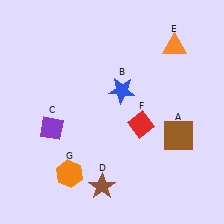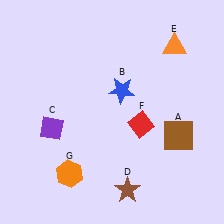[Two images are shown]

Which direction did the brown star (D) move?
The brown star (D) moved right.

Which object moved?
The brown star (D) moved right.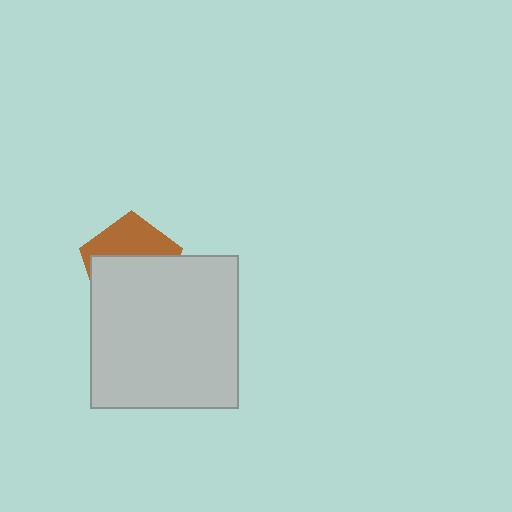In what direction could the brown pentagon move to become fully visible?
The brown pentagon could move up. That would shift it out from behind the light gray rectangle entirely.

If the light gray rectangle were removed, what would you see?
You would see the complete brown pentagon.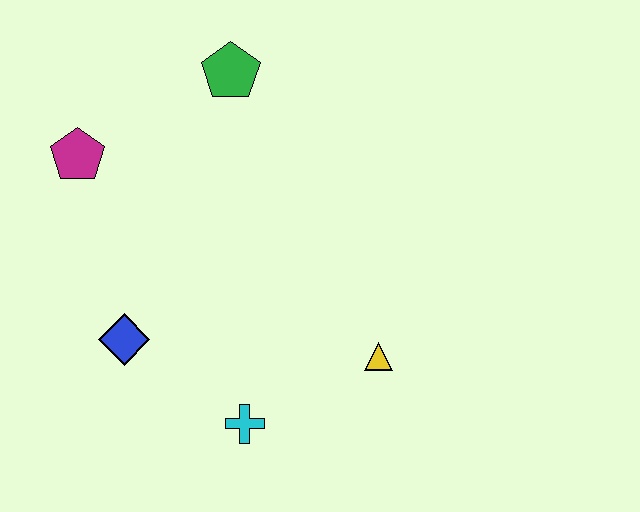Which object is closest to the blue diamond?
The cyan cross is closest to the blue diamond.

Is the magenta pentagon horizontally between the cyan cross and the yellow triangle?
No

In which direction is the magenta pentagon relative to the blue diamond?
The magenta pentagon is above the blue diamond.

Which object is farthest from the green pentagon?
The cyan cross is farthest from the green pentagon.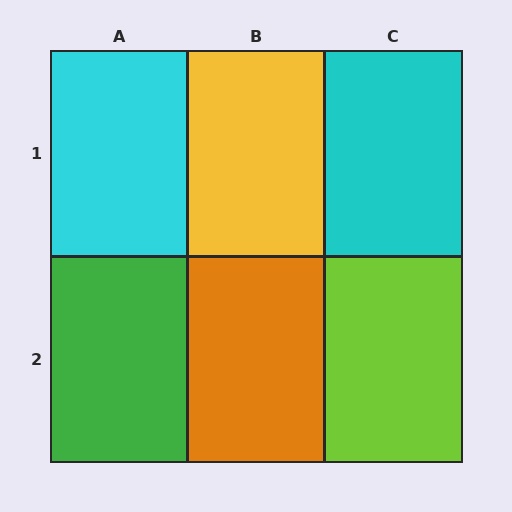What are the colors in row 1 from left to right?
Cyan, yellow, cyan.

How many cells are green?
1 cell is green.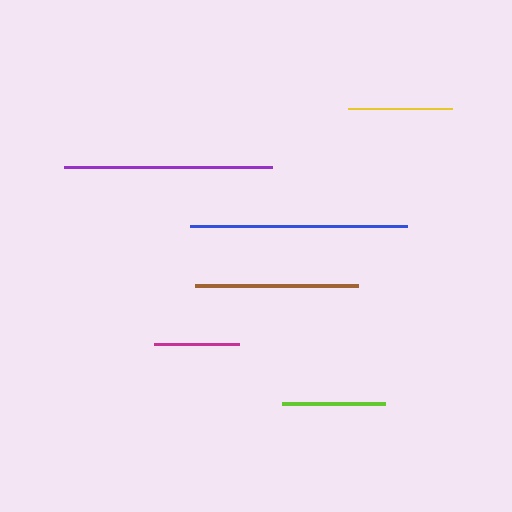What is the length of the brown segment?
The brown segment is approximately 163 pixels long.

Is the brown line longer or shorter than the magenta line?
The brown line is longer than the magenta line.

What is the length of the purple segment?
The purple segment is approximately 208 pixels long.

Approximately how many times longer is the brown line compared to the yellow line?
The brown line is approximately 1.6 times the length of the yellow line.